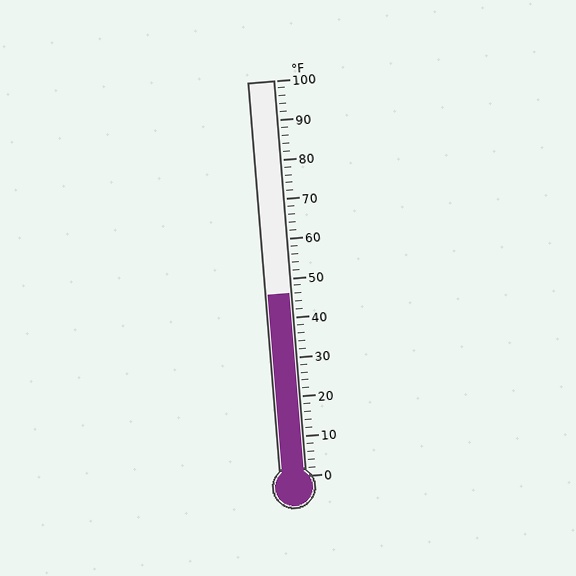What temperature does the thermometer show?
The thermometer shows approximately 46°F.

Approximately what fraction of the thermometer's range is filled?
The thermometer is filled to approximately 45% of its range.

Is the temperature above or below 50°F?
The temperature is below 50°F.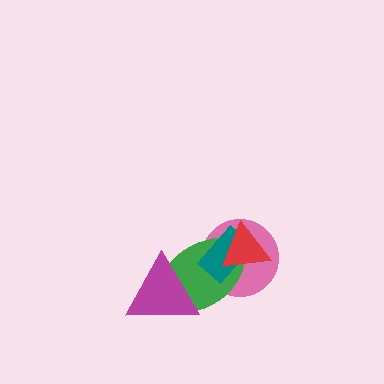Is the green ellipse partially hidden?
Yes, it is partially covered by another shape.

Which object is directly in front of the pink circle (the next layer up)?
The green ellipse is directly in front of the pink circle.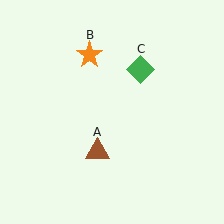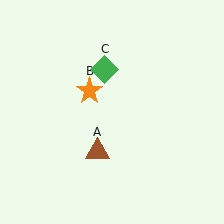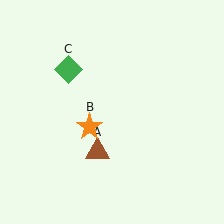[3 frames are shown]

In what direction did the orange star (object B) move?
The orange star (object B) moved down.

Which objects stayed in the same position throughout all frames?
Brown triangle (object A) remained stationary.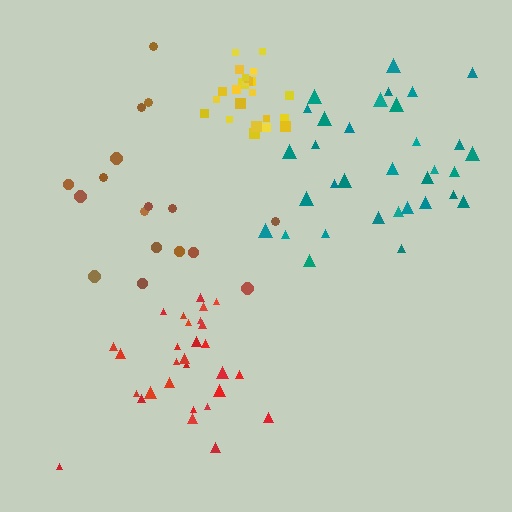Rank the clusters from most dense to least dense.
yellow, red, teal, brown.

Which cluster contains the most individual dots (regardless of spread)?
Teal (33).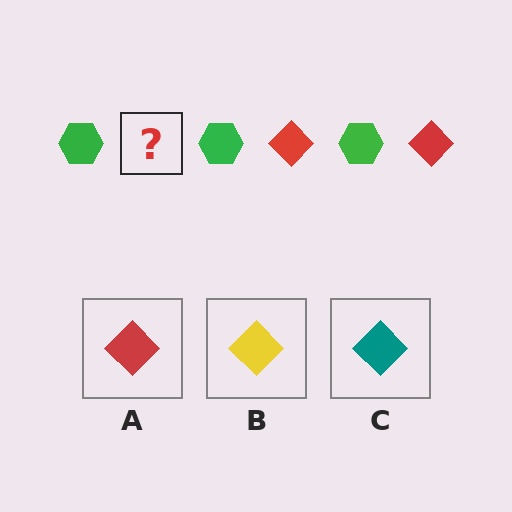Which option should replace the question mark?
Option A.